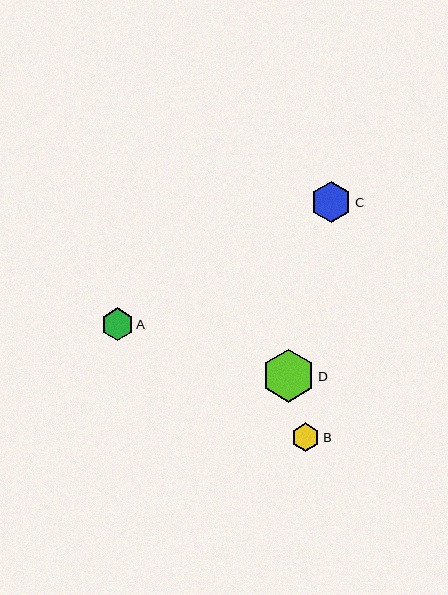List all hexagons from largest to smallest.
From largest to smallest: D, C, A, B.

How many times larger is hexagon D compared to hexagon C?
Hexagon D is approximately 1.3 times the size of hexagon C.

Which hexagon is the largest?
Hexagon D is the largest with a size of approximately 53 pixels.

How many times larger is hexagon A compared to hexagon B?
Hexagon A is approximately 1.1 times the size of hexagon B.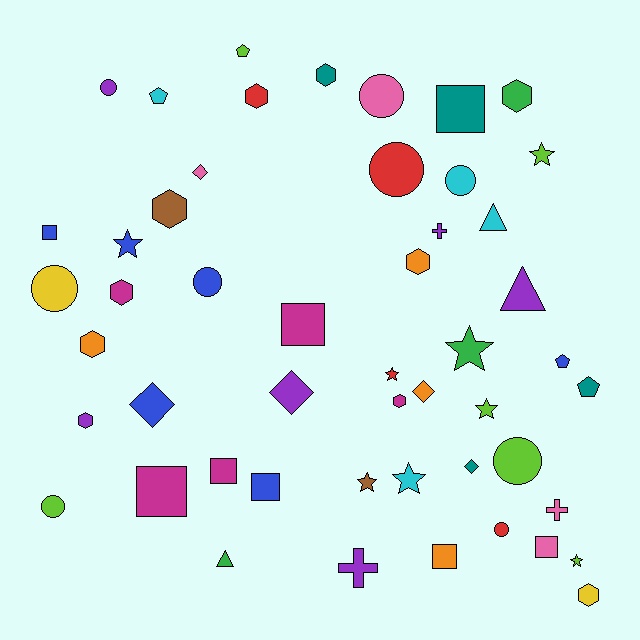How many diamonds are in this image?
There are 5 diamonds.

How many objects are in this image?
There are 50 objects.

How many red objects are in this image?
There are 4 red objects.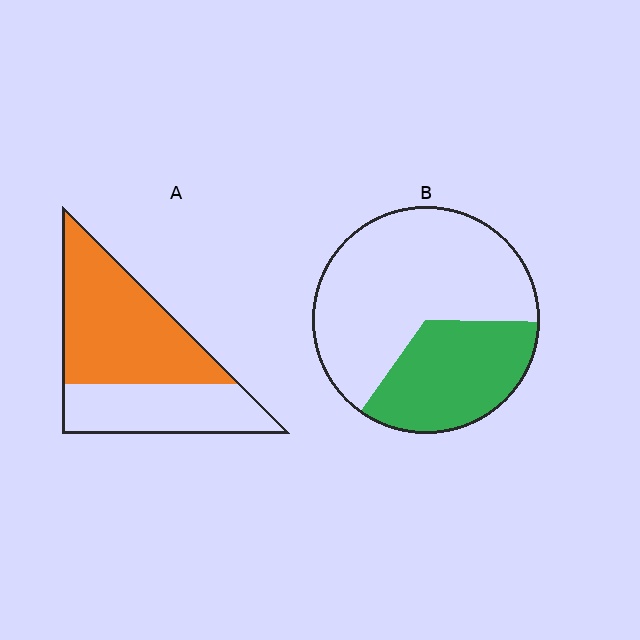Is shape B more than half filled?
No.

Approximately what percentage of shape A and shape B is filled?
A is approximately 60% and B is approximately 35%.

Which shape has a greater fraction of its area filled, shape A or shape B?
Shape A.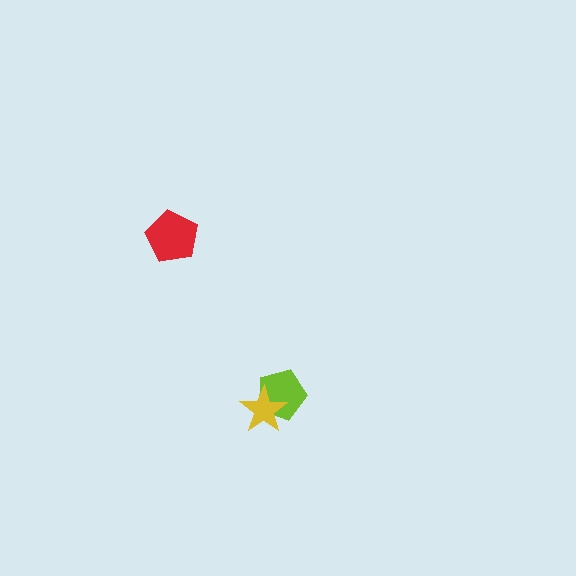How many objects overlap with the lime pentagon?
1 object overlaps with the lime pentagon.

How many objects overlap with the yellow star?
1 object overlaps with the yellow star.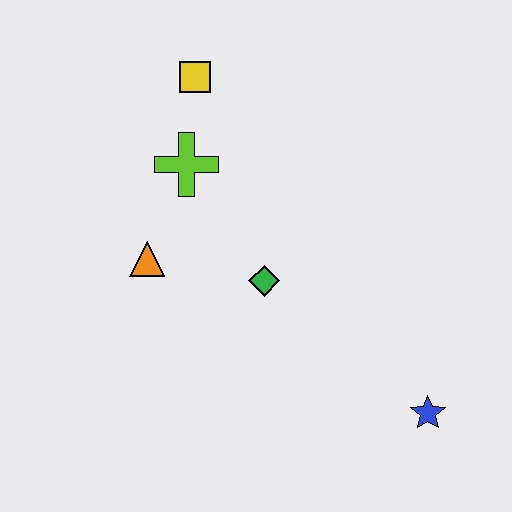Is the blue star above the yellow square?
No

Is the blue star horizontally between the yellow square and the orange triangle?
No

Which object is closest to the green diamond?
The orange triangle is closest to the green diamond.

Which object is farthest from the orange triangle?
The blue star is farthest from the orange triangle.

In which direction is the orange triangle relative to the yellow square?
The orange triangle is below the yellow square.